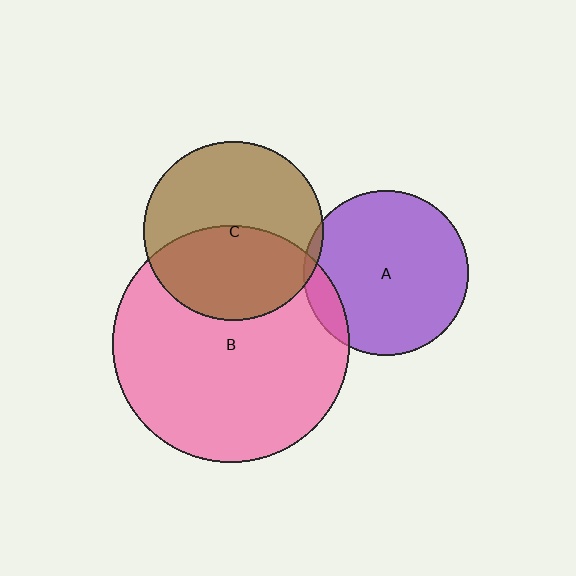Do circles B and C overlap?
Yes.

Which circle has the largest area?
Circle B (pink).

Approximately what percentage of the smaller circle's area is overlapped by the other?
Approximately 45%.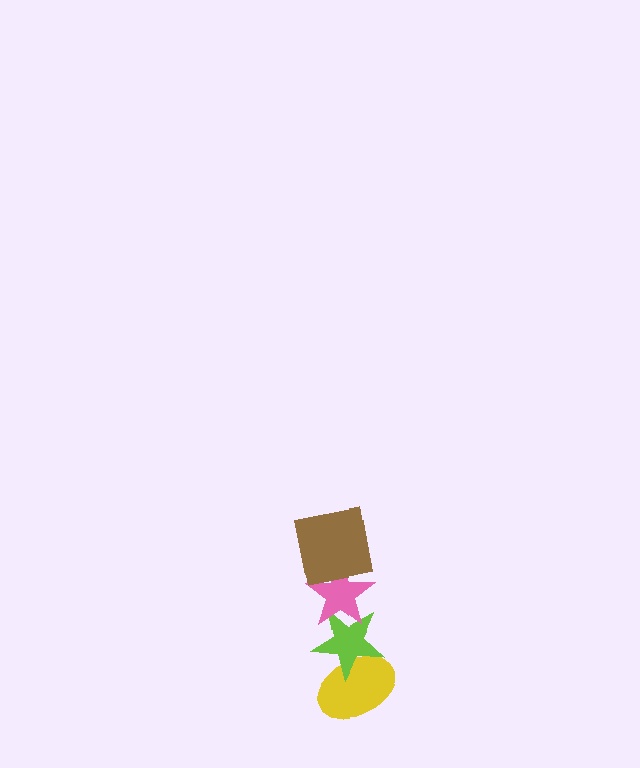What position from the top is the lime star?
The lime star is 3rd from the top.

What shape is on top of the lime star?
The pink star is on top of the lime star.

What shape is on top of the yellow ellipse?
The lime star is on top of the yellow ellipse.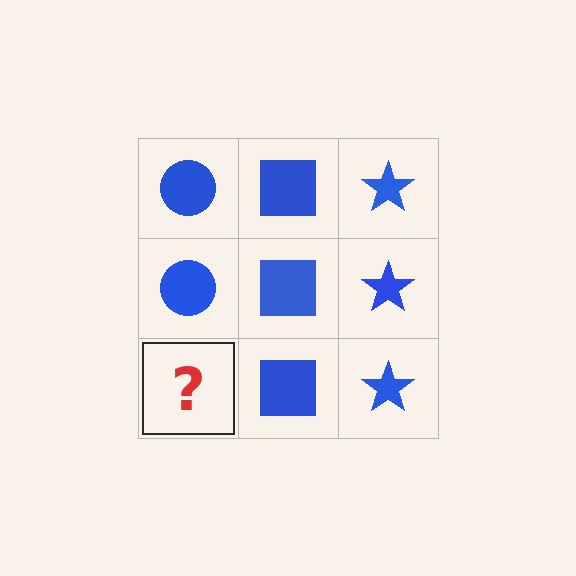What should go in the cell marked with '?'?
The missing cell should contain a blue circle.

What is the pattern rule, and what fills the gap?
The rule is that each column has a consistent shape. The gap should be filled with a blue circle.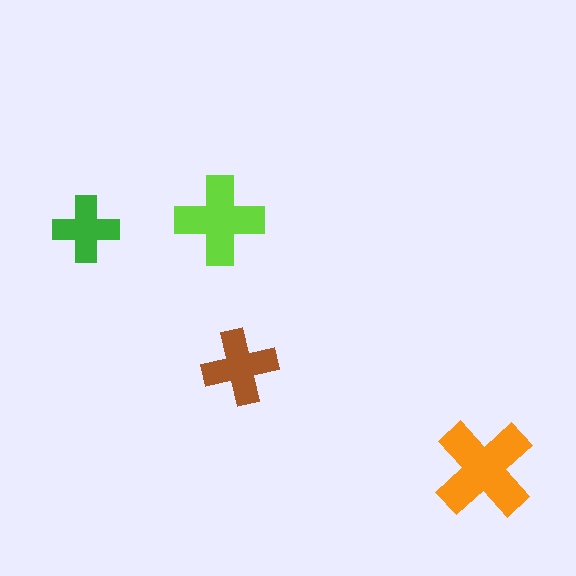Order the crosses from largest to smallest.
the orange one, the lime one, the brown one, the green one.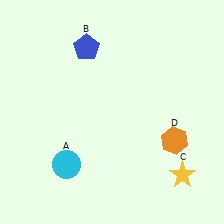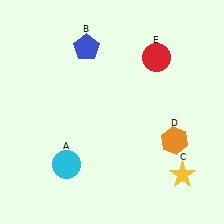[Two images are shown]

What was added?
A red circle (E) was added in Image 2.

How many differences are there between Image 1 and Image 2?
There is 1 difference between the two images.